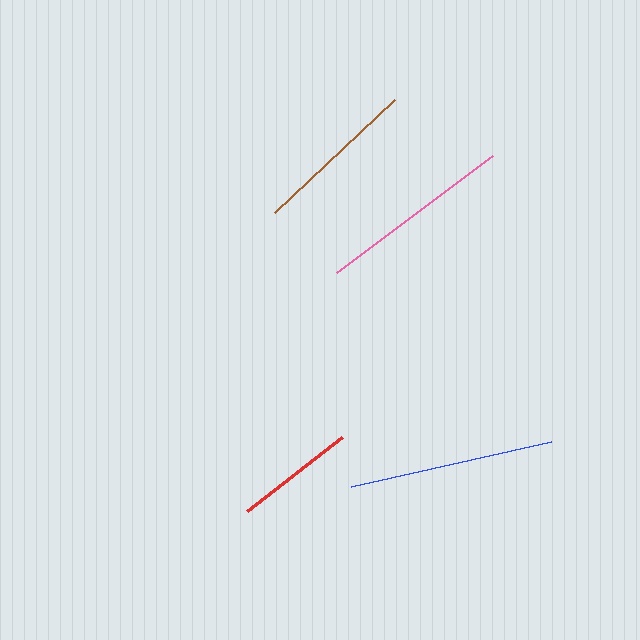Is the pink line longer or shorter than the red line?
The pink line is longer than the red line.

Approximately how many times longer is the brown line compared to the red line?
The brown line is approximately 1.4 times the length of the red line.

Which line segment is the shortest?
The red line is the shortest at approximately 120 pixels.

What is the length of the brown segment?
The brown segment is approximately 165 pixels long.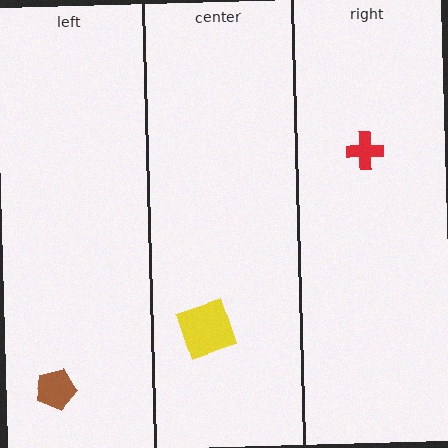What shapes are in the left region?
The brown pentagon.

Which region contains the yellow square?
The center region.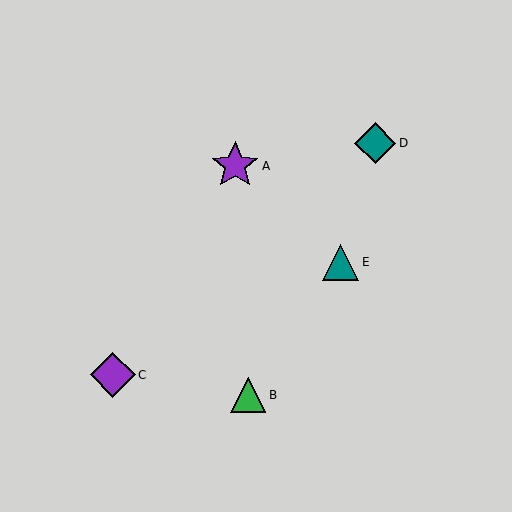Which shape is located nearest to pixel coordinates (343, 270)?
The teal triangle (labeled E) at (341, 262) is nearest to that location.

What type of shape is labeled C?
Shape C is a purple diamond.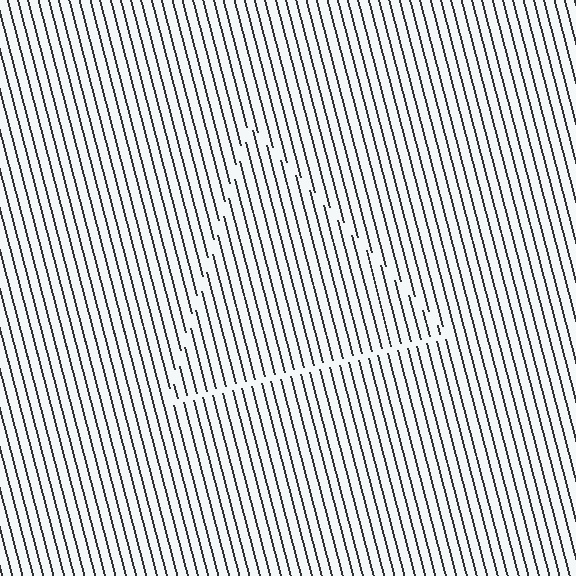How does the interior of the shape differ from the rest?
The interior of the shape contains the same grating, shifted by half a period — the contour is defined by the phase discontinuity where line-ends from the inner and outer gratings abut.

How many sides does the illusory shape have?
3 sides — the line-ends trace a triangle.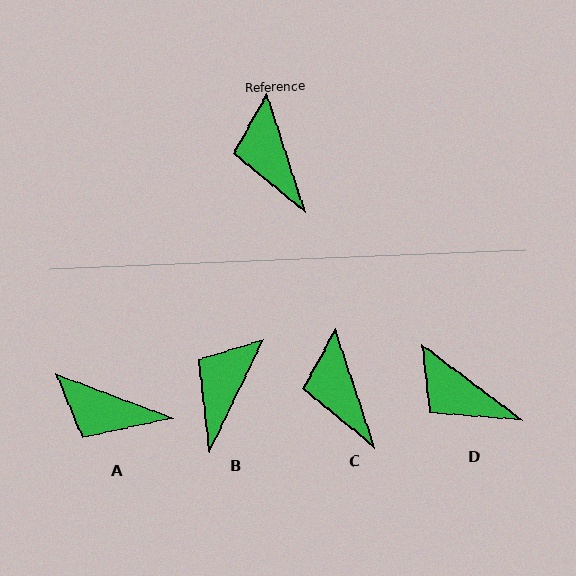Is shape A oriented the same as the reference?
No, it is off by about 51 degrees.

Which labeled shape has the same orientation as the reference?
C.